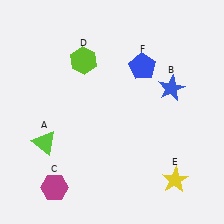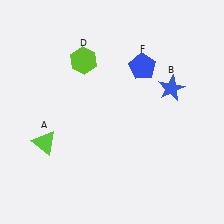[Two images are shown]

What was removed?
The magenta hexagon (C), the yellow star (E) were removed in Image 2.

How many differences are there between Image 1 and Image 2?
There are 2 differences between the two images.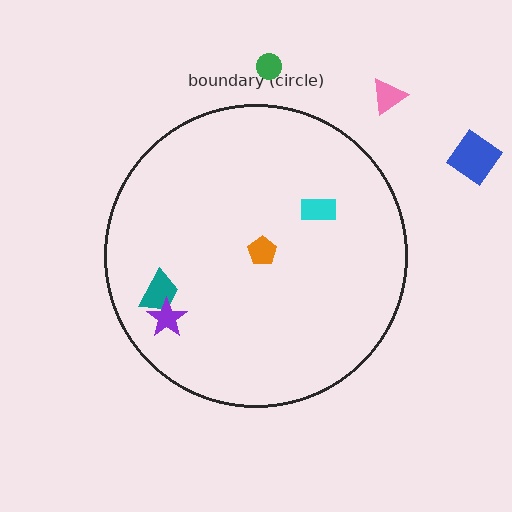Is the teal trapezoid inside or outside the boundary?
Inside.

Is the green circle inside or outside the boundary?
Outside.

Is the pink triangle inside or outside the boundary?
Outside.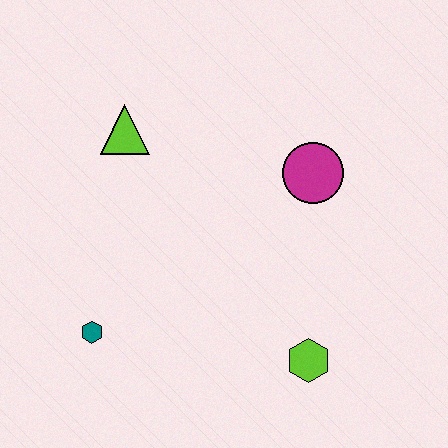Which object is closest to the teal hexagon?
The lime triangle is closest to the teal hexagon.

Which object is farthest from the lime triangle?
The lime hexagon is farthest from the lime triangle.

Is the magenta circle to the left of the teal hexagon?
No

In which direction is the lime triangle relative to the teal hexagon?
The lime triangle is above the teal hexagon.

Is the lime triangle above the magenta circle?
Yes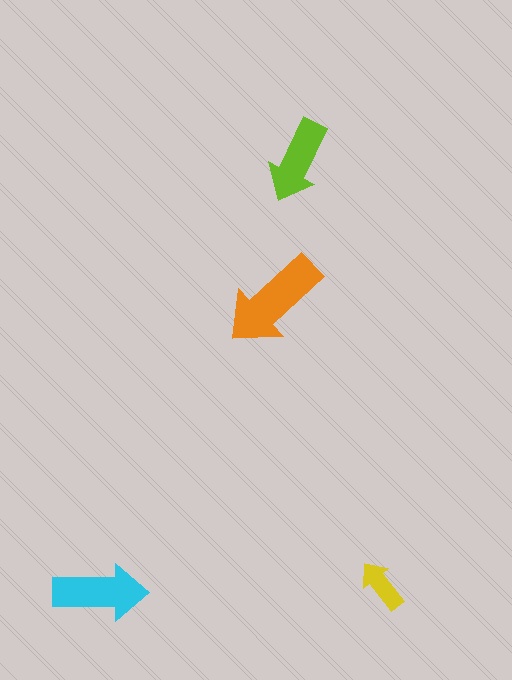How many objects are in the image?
There are 4 objects in the image.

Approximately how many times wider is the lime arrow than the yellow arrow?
About 1.5 times wider.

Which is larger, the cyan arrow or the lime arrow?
The cyan one.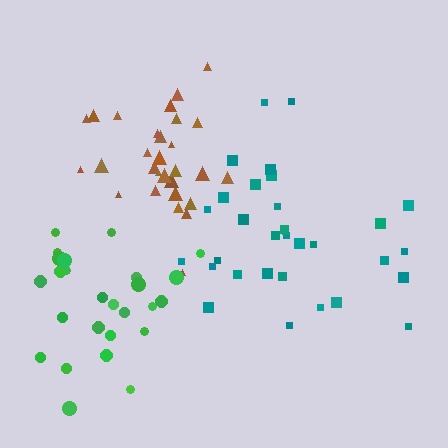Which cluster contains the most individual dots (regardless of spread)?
Teal (32).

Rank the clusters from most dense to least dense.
brown, green, teal.